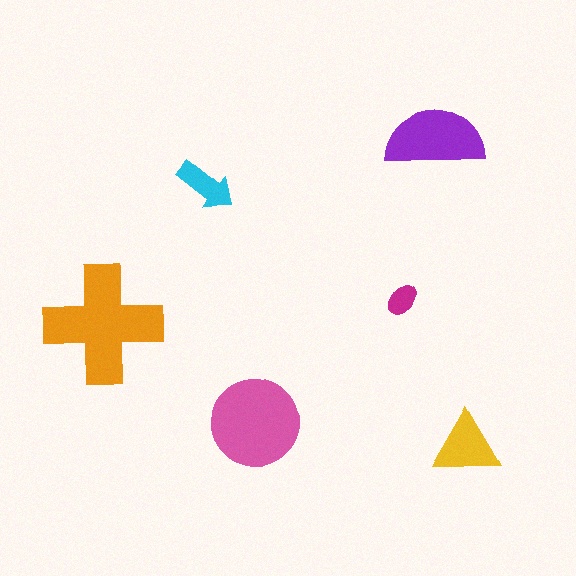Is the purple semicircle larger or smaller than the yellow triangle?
Larger.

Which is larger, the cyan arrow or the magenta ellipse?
The cyan arrow.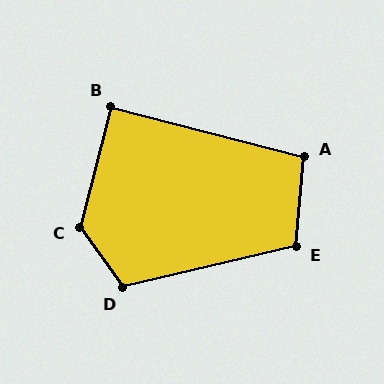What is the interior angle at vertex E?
Approximately 108 degrees (obtuse).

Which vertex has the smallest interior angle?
B, at approximately 90 degrees.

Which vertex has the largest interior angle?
C, at approximately 130 degrees.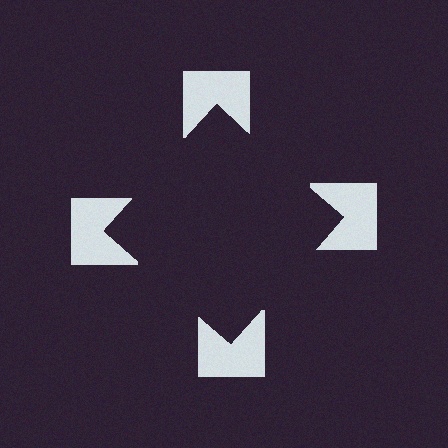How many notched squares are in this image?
There are 4 — one at each vertex of the illusory square.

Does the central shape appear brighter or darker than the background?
It typically appears slightly darker than the background, even though no actual brightness change is drawn.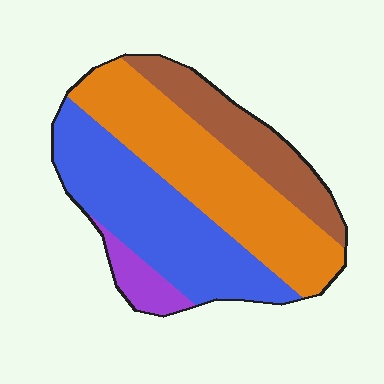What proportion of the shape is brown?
Brown takes up about one fifth (1/5) of the shape.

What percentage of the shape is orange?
Orange takes up about three eighths (3/8) of the shape.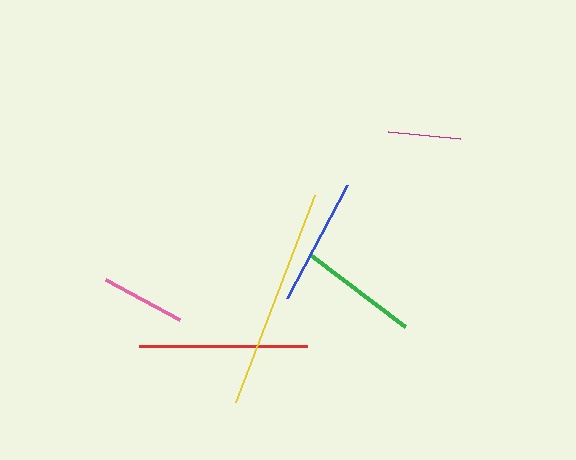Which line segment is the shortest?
The magenta line is the shortest at approximately 72 pixels.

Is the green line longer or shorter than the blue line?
The blue line is longer than the green line.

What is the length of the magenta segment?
The magenta segment is approximately 72 pixels long.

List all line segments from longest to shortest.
From longest to shortest: yellow, red, blue, green, pink, magenta.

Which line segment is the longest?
The yellow line is the longest at approximately 221 pixels.